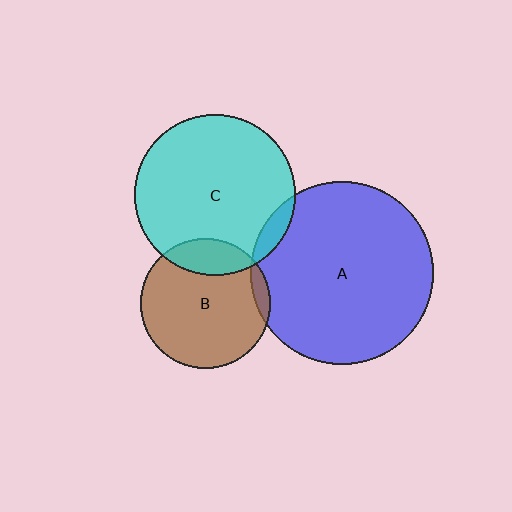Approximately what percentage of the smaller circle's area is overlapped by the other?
Approximately 5%.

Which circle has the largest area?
Circle A (blue).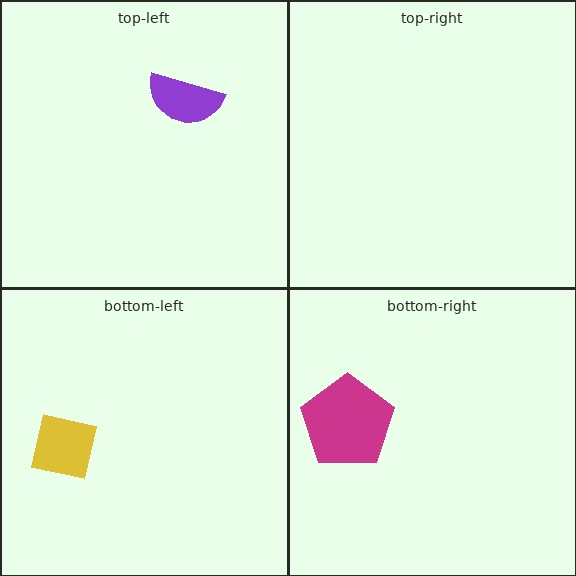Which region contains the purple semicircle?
The top-left region.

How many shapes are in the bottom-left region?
1.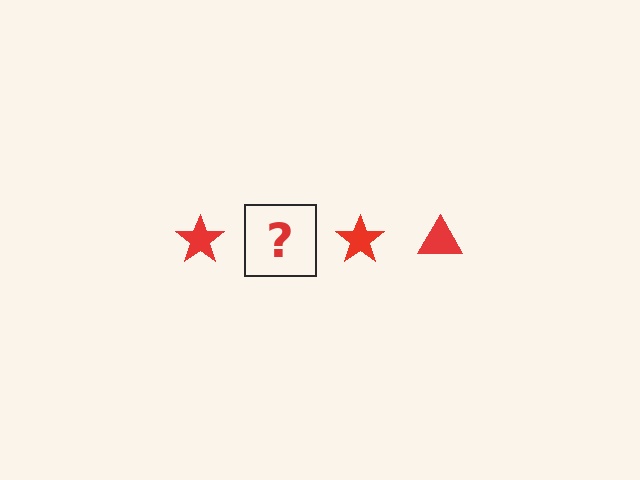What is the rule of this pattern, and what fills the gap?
The rule is that the pattern cycles through star, triangle shapes in red. The gap should be filled with a red triangle.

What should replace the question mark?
The question mark should be replaced with a red triangle.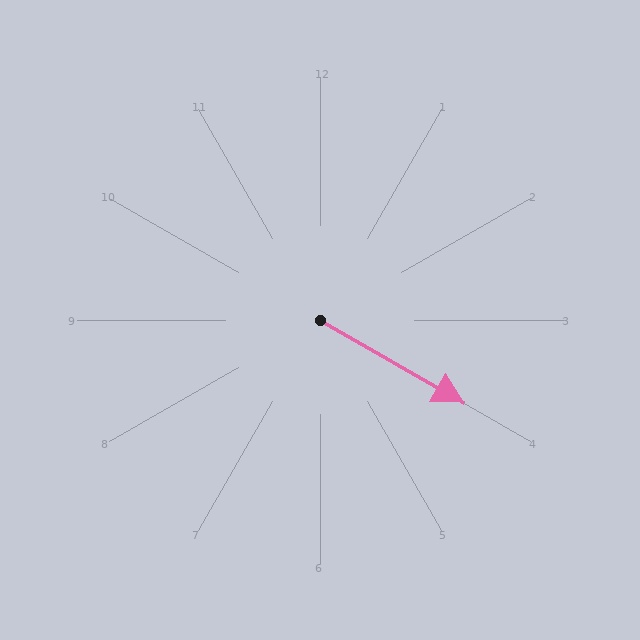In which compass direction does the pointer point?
Southeast.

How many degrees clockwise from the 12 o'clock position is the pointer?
Approximately 120 degrees.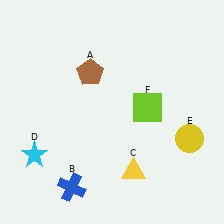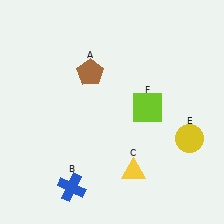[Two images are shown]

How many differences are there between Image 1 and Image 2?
There is 1 difference between the two images.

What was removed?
The cyan star (D) was removed in Image 2.